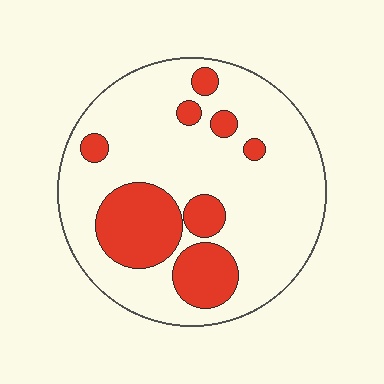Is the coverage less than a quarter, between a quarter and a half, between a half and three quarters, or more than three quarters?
Less than a quarter.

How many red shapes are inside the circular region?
8.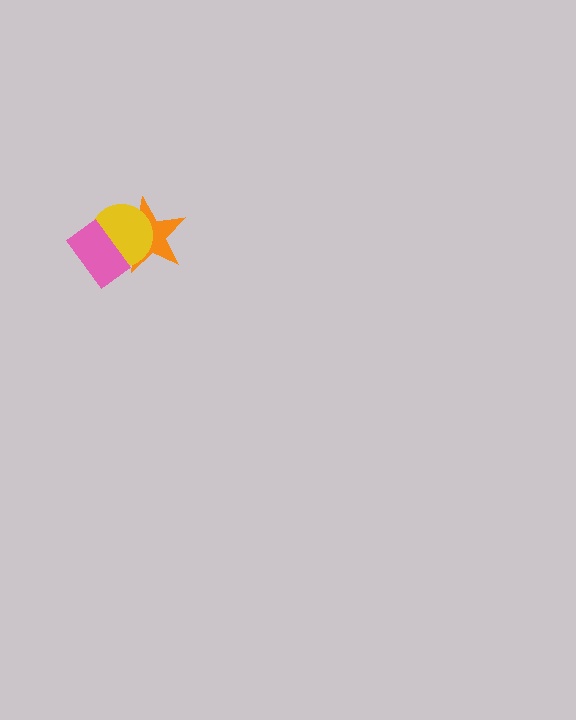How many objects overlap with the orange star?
2 objects overlap with the orange star.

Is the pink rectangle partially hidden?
No, no other shape covers it.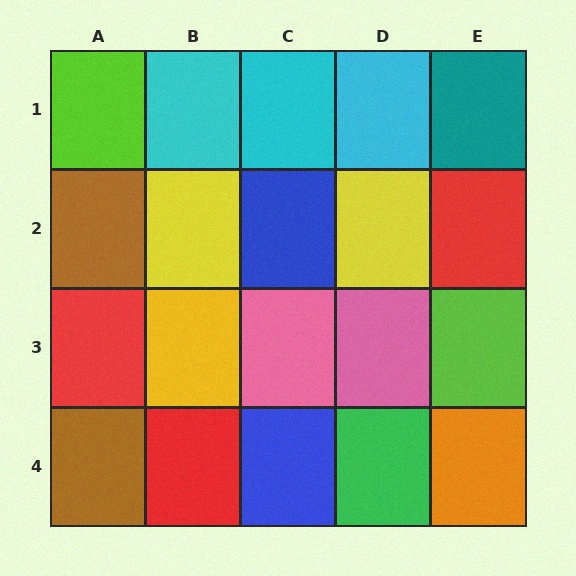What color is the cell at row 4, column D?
Green.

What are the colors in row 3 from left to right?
Red, yellow, pink, pink, lime.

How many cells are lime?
2 cells are lime.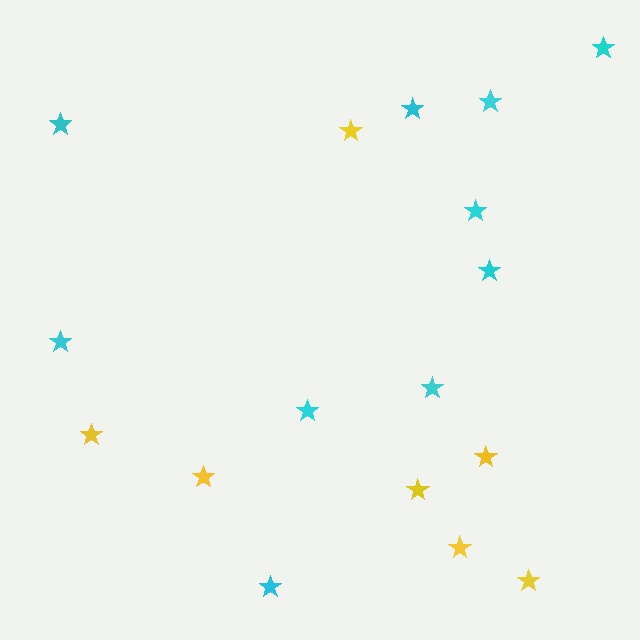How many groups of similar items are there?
There are 2 groups: one group of yellow stars (7) and one group of cyan stars (10).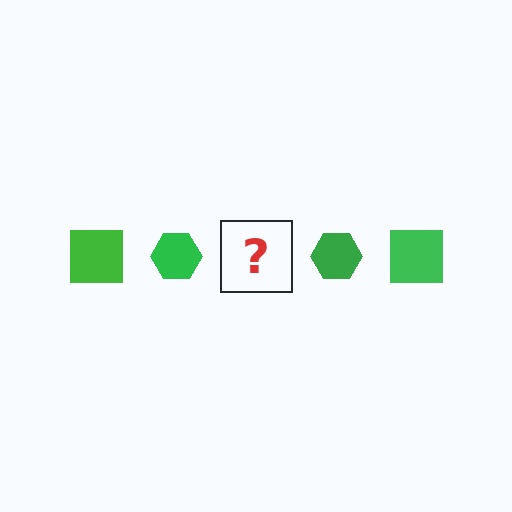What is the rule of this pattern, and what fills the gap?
The rule is that the pattern cycles through square, hexagon shapes in green. The gap should be filled with a green square.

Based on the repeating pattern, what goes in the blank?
The blank should be a green square.